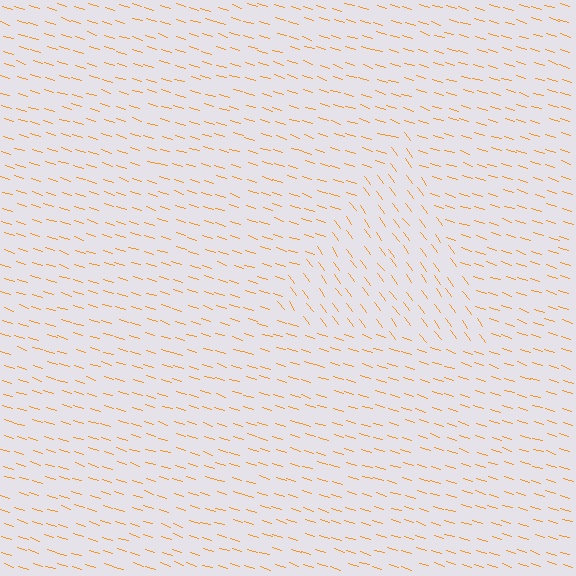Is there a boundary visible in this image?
Yes, there is a texture boundary formed by a change in line orientation.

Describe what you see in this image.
The image is filled with small orange line segments. A triangle region in the image has lines oriented differently from the surrounding lines, creating a visible texture boundary.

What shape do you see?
I see a triangle.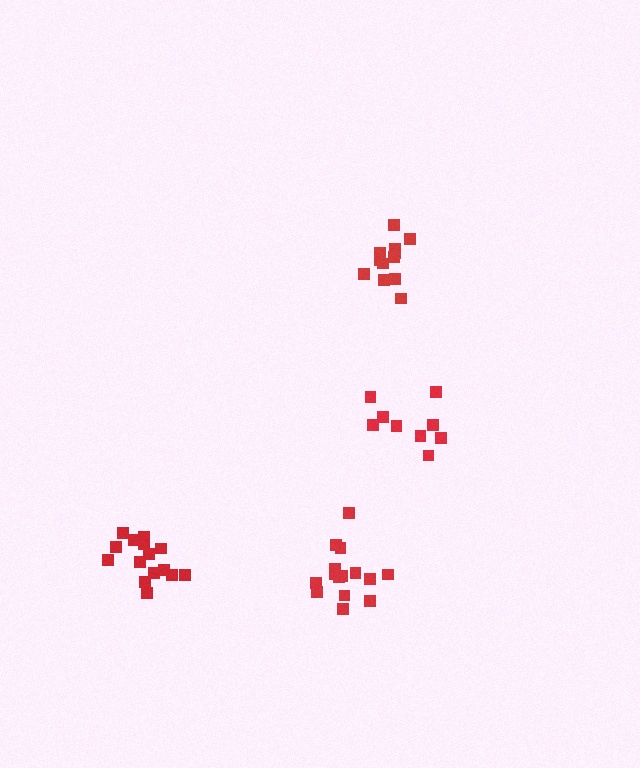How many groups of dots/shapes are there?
There are 4 groups.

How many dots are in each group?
Group 1: 12 dots, Group 2: 9 dots, Group 3: 15 dots, Group 4: 15 dots (51 total).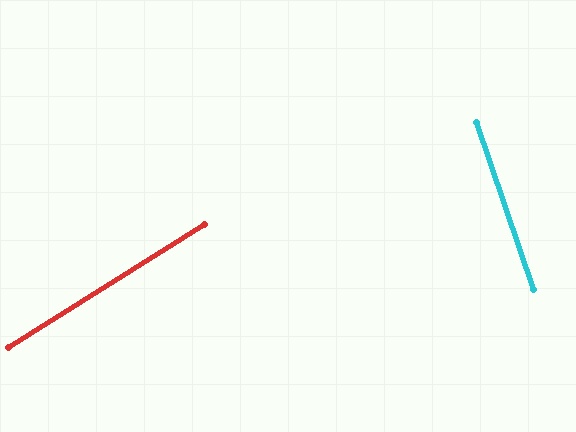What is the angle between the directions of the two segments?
Approximately 77 degrees.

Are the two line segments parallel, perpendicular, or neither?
Neither parallel nor perpendicular — they differ by about 77°.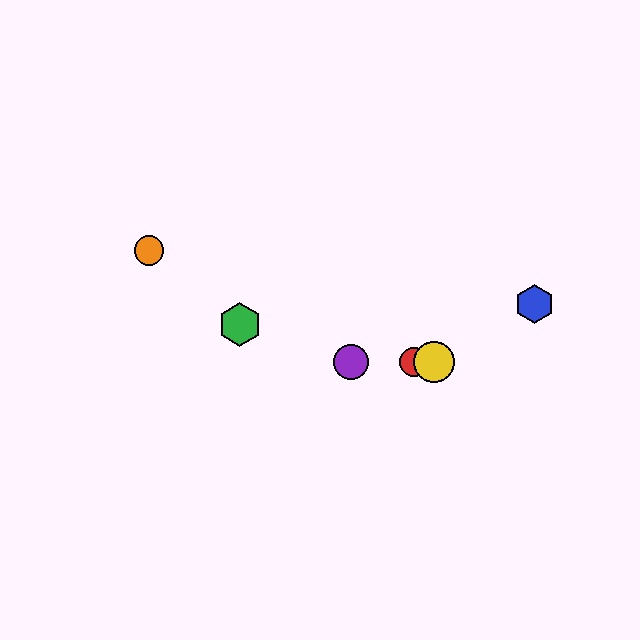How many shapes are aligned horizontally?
3 shapes (the red circle, the yellow circle, the purple circle) are aligned horizontally.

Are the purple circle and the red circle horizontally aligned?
Yes, both are at y≈362.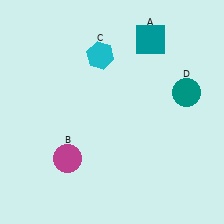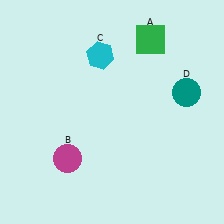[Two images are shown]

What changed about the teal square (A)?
In Image 1, A is teal. In Image 2, it changed to green.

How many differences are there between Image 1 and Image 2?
There is 1 difference between the two images.